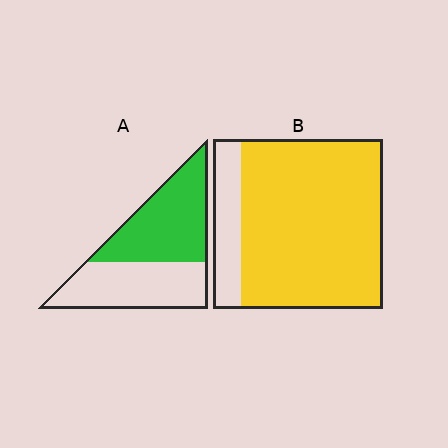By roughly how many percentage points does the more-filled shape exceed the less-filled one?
By roughly 30 percentage points (B over A).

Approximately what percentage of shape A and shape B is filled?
A is approximately 50% and B is approximately 85%.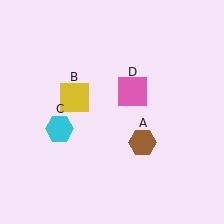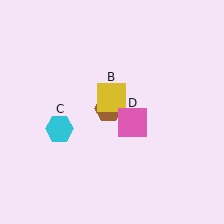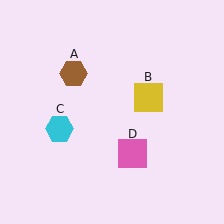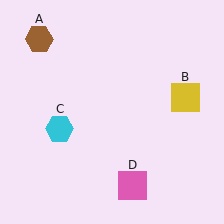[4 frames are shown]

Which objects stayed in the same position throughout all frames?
Cyan hexagon (object C) remained stationary.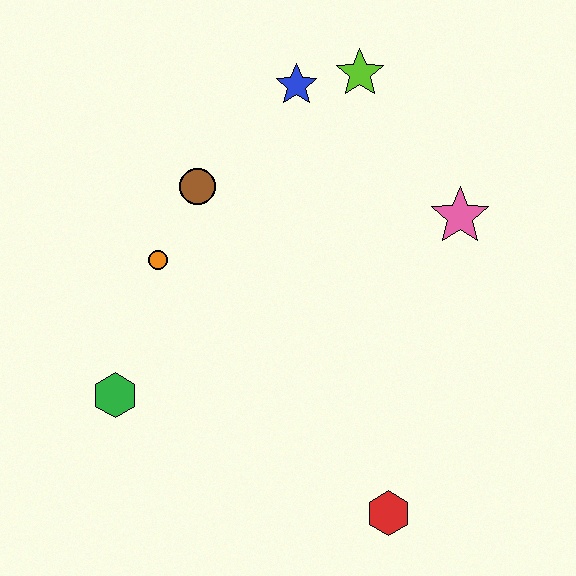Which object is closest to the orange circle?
The brown circle is closest to the orange circle.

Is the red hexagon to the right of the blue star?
Yes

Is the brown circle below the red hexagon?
No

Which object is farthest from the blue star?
The red hexagon is farthest from the blue star.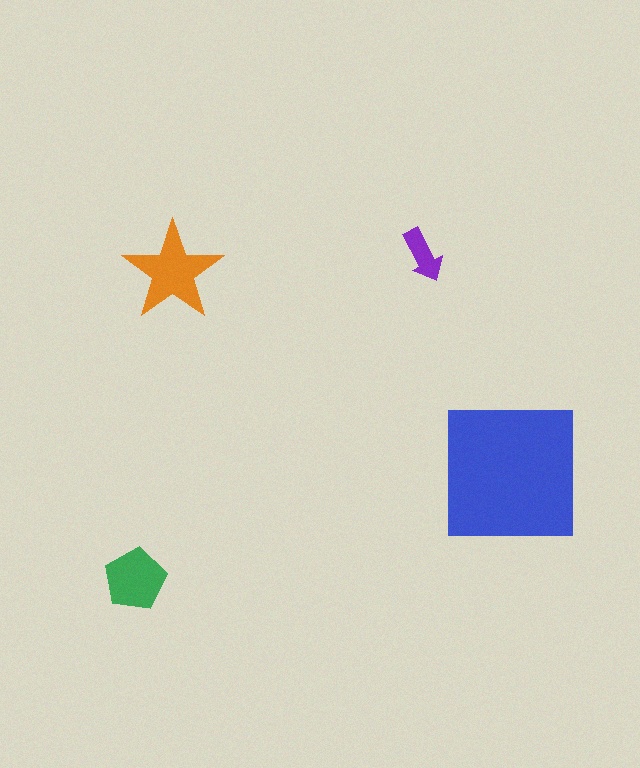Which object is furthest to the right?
The blue square is rightmost.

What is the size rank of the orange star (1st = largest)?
2nd.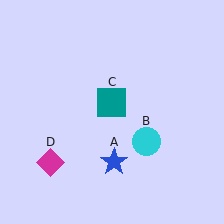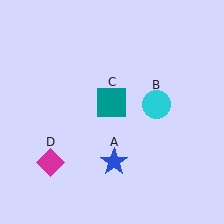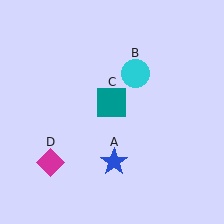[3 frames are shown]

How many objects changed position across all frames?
1 object changed position: cyan circle (object B).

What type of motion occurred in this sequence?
The cyan circle (object B) rotated counterclockwise around the center of the scene.